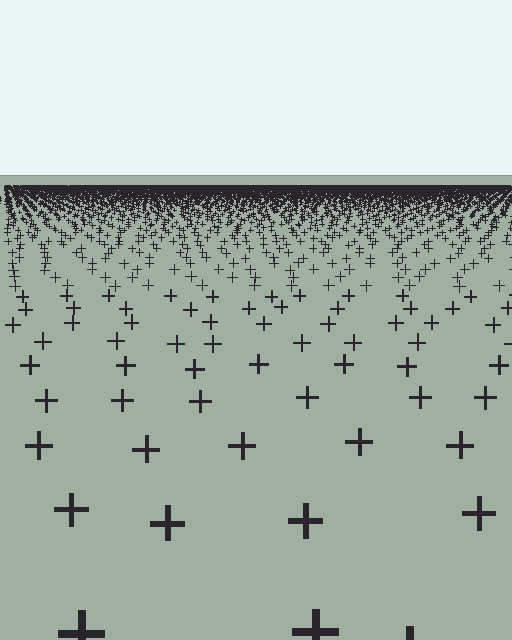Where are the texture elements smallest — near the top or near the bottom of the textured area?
Near the top.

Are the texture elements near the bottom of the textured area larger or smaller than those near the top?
Larger. Near the bottom, elements are closer to the viewer and appear at a bigger on-screen size.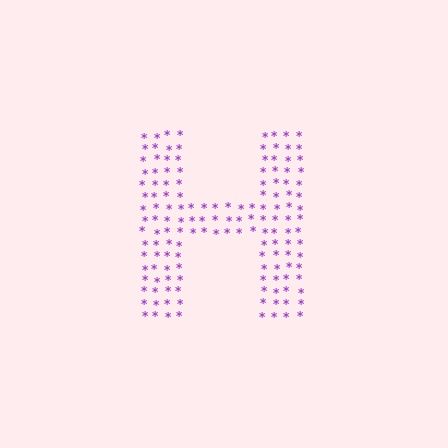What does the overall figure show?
The overall figure shows the letter H.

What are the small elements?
The small elements are asterisks.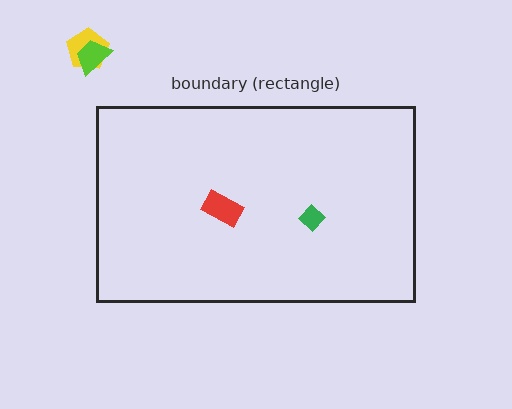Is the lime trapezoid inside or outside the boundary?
Outside.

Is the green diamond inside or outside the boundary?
Inside.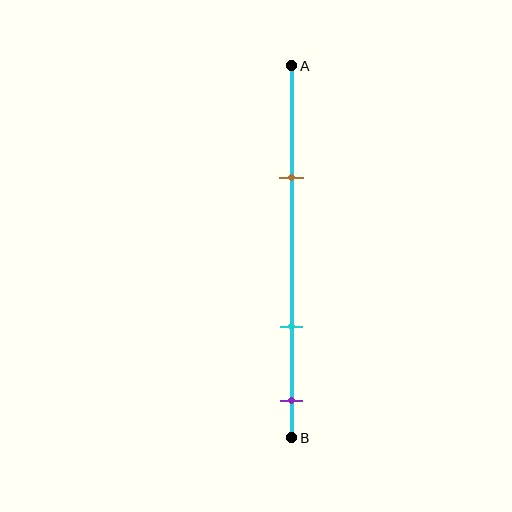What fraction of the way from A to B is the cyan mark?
The cyan mark is approximately 70% (0.7) of the way from A to B.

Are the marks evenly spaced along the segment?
No, the marks are not evenly spaced.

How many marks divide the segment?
There are 3 marks dividing the segment.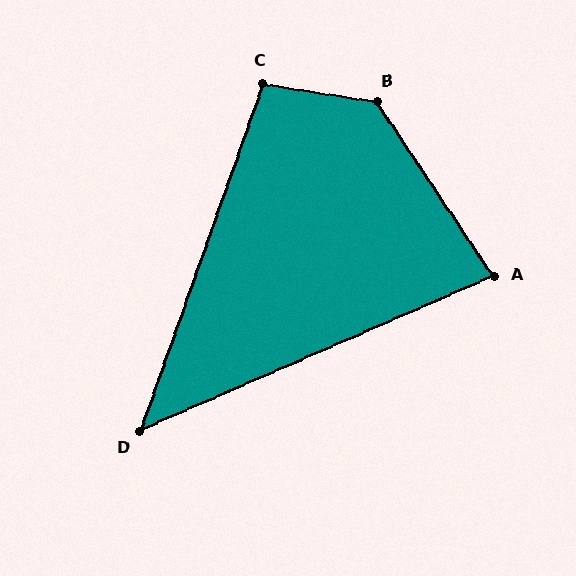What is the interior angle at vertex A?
Approximately 80 degrees (acute).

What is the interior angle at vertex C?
Approximately 100 degrees (obtuse).